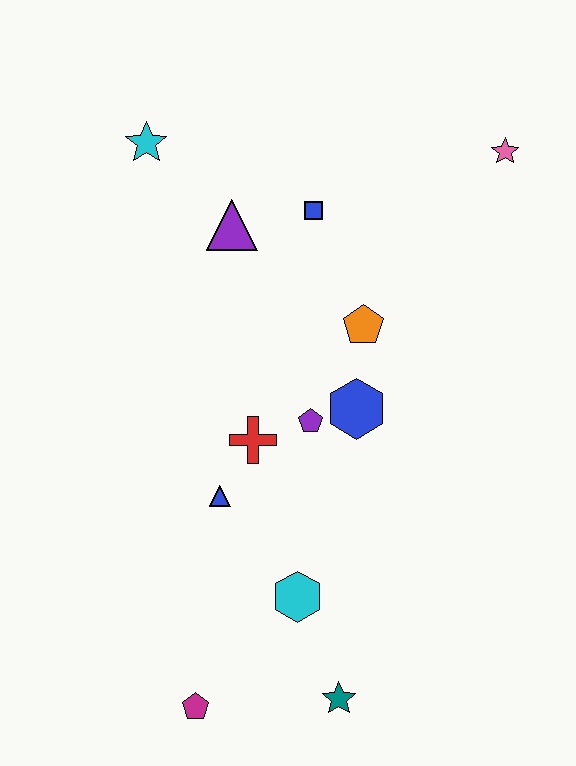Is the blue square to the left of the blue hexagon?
Yes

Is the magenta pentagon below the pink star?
Yes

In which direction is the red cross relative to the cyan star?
The red cross is below the cyan star.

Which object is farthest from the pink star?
The magenta pentagon is farthest from the pink star.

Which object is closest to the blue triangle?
The red cross is closest to the blue triangle.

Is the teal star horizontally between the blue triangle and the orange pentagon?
Yes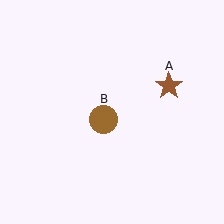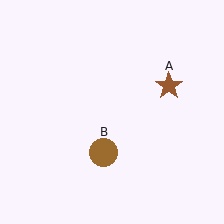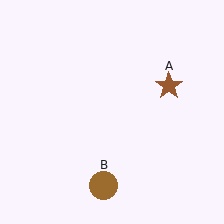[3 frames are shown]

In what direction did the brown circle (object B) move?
The brown circle (object B) moved down.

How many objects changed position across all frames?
1 object changed position: brown circle (object B).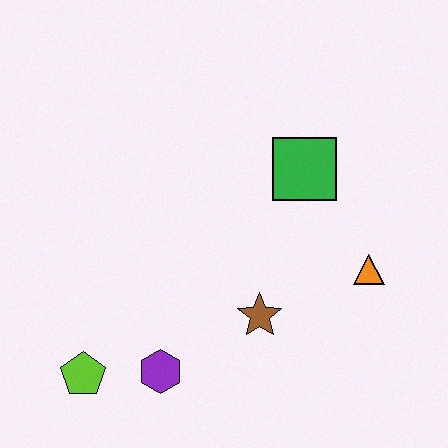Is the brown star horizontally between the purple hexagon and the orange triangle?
Yes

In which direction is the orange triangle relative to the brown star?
The orange triangle is to the right of the brown star.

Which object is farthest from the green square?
The lime pentagon is farthest from the green square.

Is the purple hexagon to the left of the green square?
Yes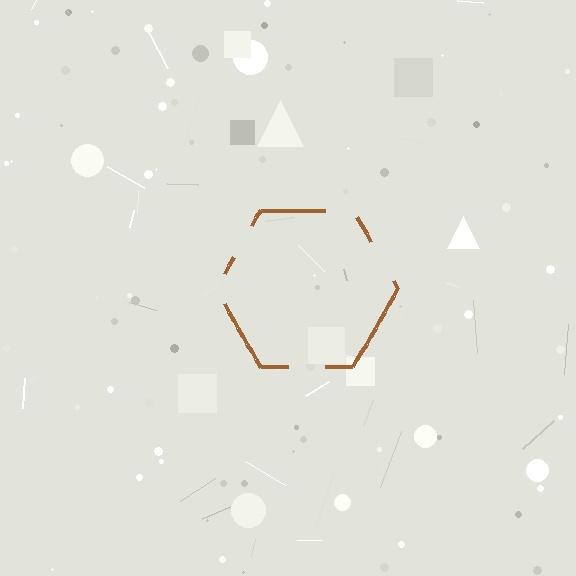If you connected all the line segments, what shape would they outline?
They would outline a hexagon.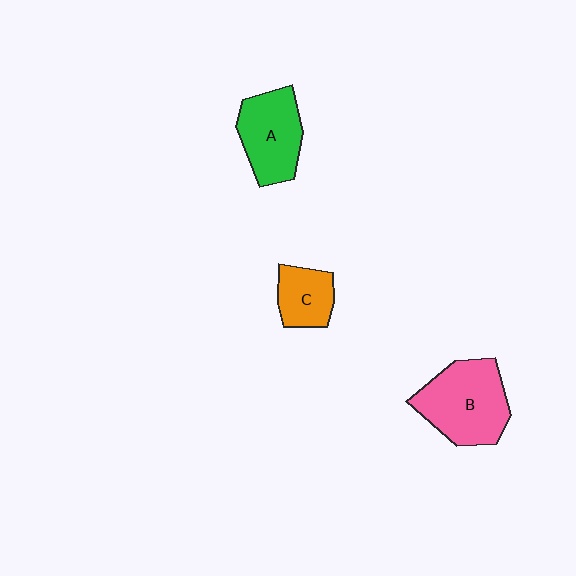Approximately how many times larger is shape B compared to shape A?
Approximately 1.3 times.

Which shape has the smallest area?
Shape C (orange).